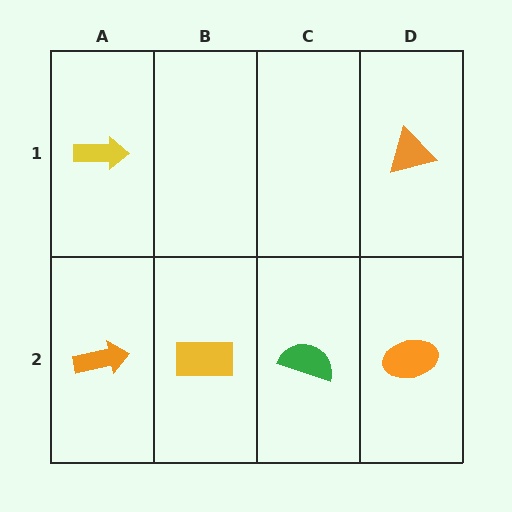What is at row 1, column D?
An orange triangle.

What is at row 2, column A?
An orange arrow.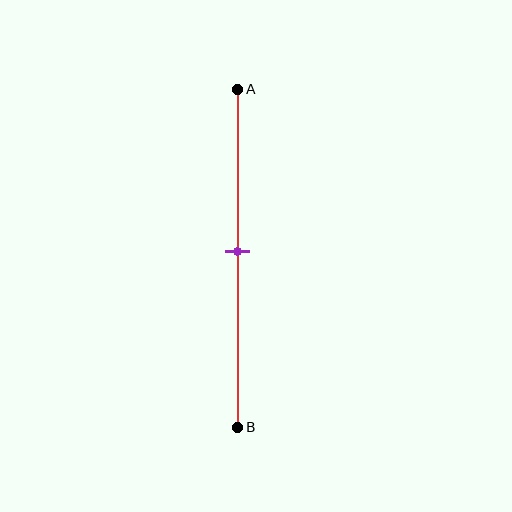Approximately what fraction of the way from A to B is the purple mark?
The purple mark is approximately 50% of the way from A to B.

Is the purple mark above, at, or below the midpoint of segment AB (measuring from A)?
The purple mark is approximately at the midpoint of segment AB.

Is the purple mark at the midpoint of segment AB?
Yes, the mark is approximately at the midpoint.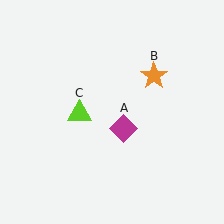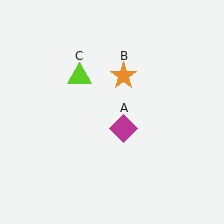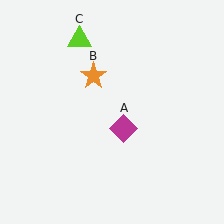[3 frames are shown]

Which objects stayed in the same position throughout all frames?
Magenta diamond (object A) remained stationary.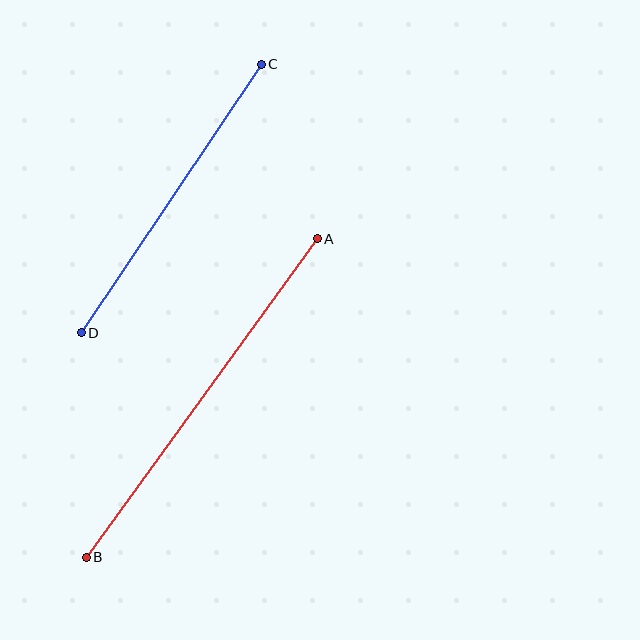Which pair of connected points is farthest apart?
Points A and B are farthest apart.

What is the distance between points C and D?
The distance is approximately 323 pixels.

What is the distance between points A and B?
The distance is approximately 393 pixels.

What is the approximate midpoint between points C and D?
The midpoint is at approximately (171, 198) pixels.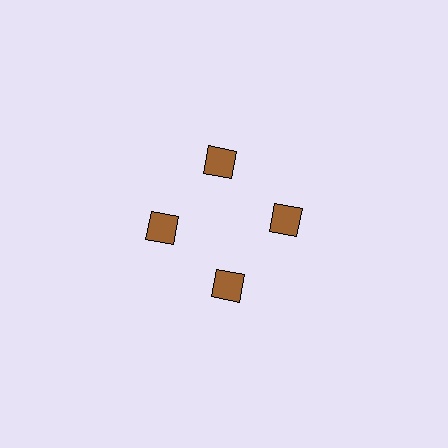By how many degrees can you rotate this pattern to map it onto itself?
The pattern maps onto itself every 90 degrees of rotation.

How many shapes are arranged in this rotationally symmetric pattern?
There are 4 shapes, arranged in 4 groups of 1.